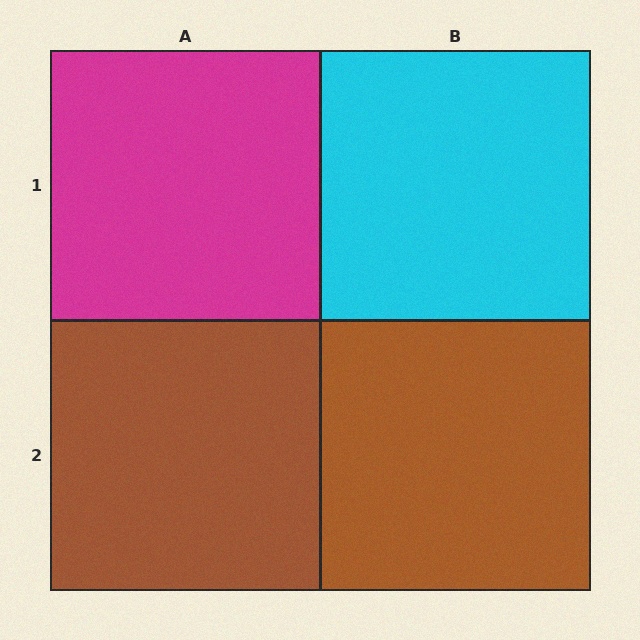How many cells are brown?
2 cells are brown.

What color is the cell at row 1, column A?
Magenta.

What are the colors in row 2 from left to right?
Brown, brown.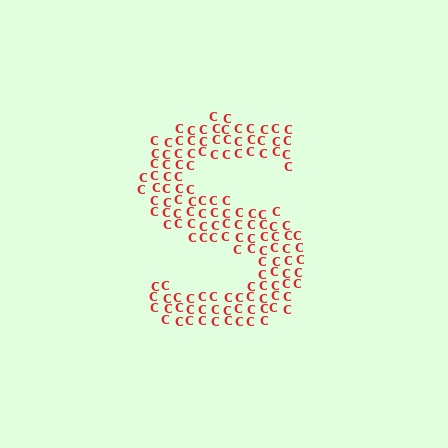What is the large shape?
The large shape is the letter S.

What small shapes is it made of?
It is made of small letter C's.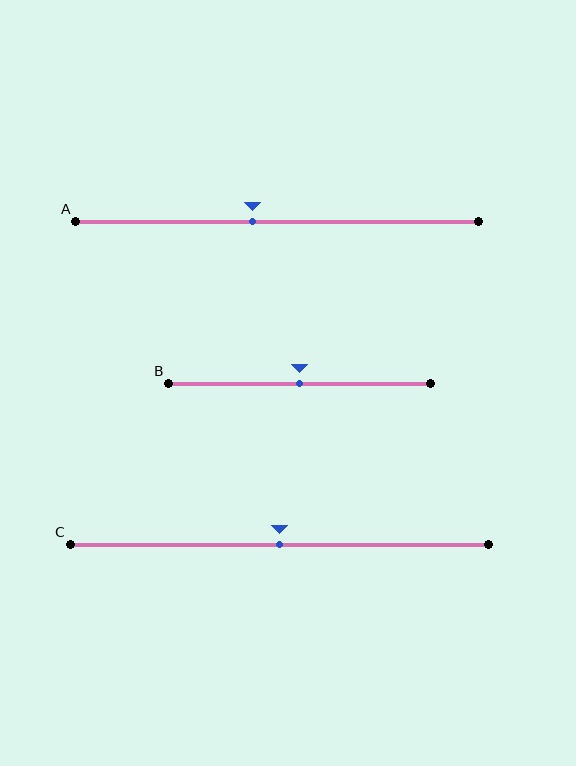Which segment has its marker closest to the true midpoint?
Segment B has its marker closest to the true midpoint.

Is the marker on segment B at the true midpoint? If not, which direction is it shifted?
Yes, the marker on segment B is at the true midpoint.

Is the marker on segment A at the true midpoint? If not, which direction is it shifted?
No, the marker on segment A is shifted to the left by about 6% of the segment length.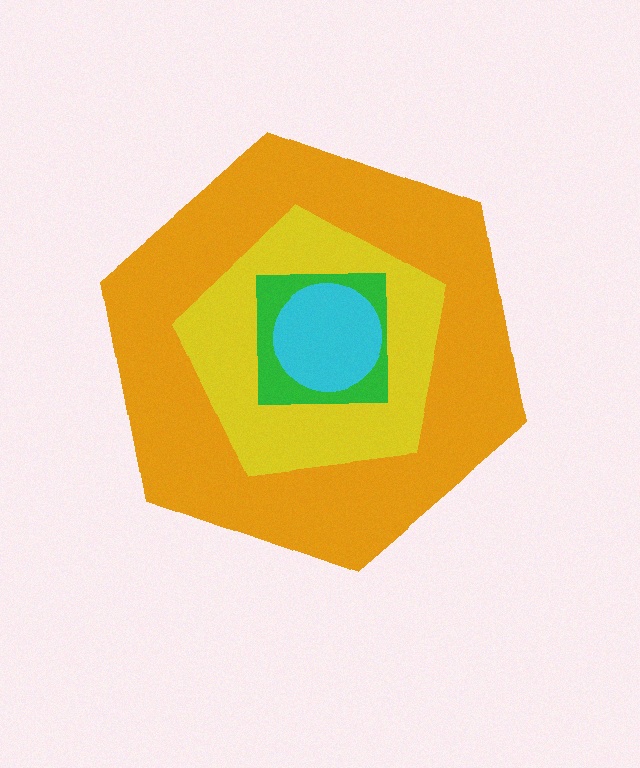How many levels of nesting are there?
4.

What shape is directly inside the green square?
The cyan circle.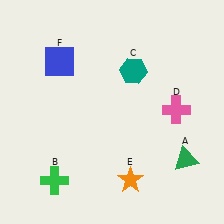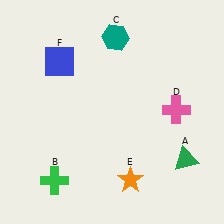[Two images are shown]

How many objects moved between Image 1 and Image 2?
1 object moved between the two images.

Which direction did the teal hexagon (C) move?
The teal hexagon (C) moved up.